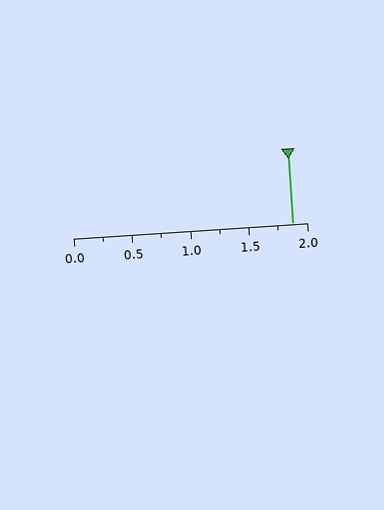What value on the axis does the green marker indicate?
The marker indicates approximately 1.88.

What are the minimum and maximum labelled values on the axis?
The axis runs from 0.0 to 2.0.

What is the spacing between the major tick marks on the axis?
The major ticks are spaced 0.5 apart.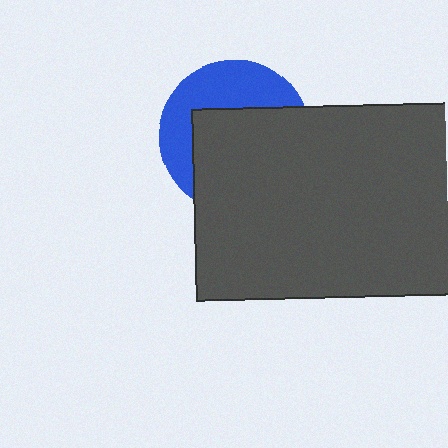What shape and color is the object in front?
The object in front is a dark gray rectangle.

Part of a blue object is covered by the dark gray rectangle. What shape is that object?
It is a circle.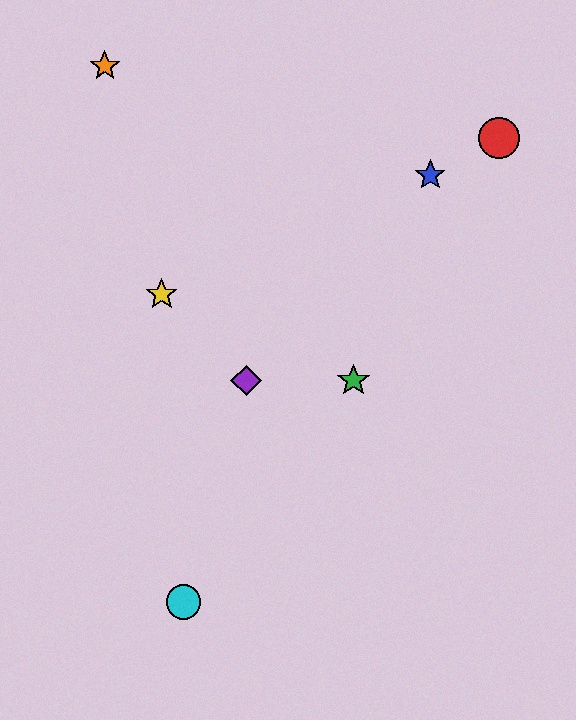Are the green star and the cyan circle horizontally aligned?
No, the green star is at y≈381 and the cyan circle is at y≈602.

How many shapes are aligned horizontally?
2 shapes (the green star, the purple diamond) are aligned horizontally.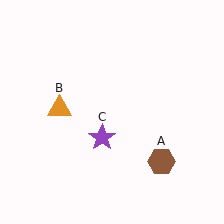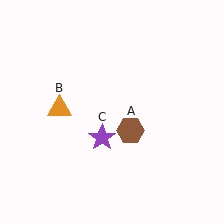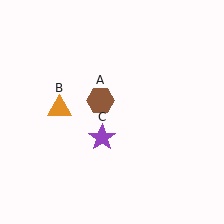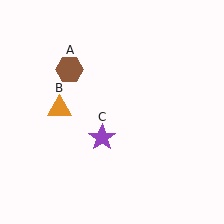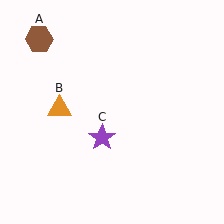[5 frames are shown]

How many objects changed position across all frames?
1 object changed position: brown hexagon (object A).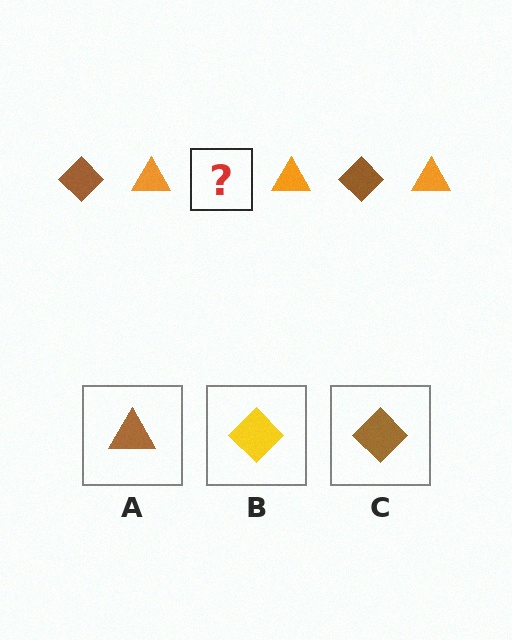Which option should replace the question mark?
Option C.